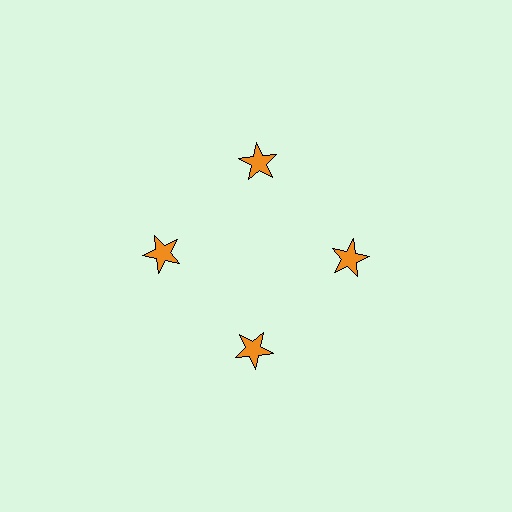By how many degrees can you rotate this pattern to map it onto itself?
The pattern maps onto itself every 90 degrees of rotation.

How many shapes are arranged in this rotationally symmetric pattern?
There are 4 shapes, arranged in 4 groups of 1.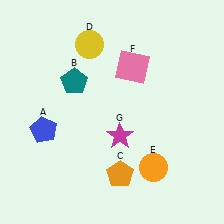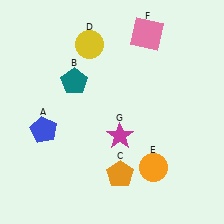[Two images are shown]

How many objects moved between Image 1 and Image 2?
1 object moved between the two images.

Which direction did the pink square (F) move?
The pink square (F) moved up.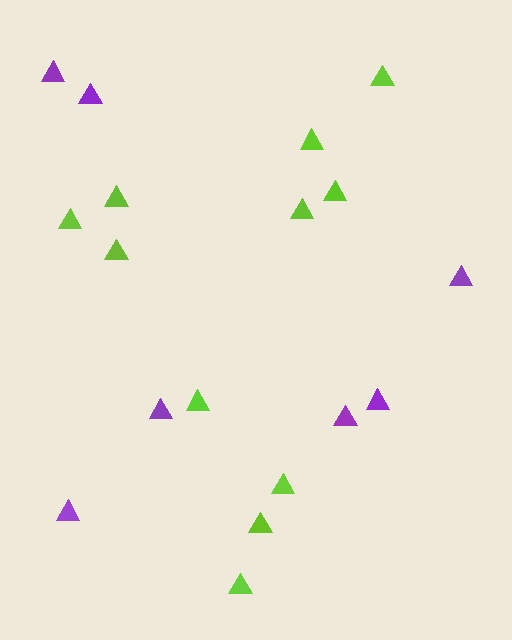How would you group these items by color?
There are 2 groups: one group of lime triangles (11) and one group of purple triangles (7).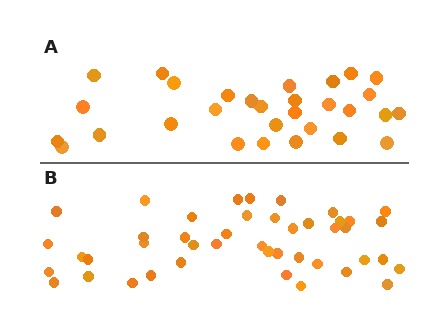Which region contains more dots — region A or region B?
Region B (the bottom region) has more dots.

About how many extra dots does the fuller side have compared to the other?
Region B has approximately 15 more dots than region A.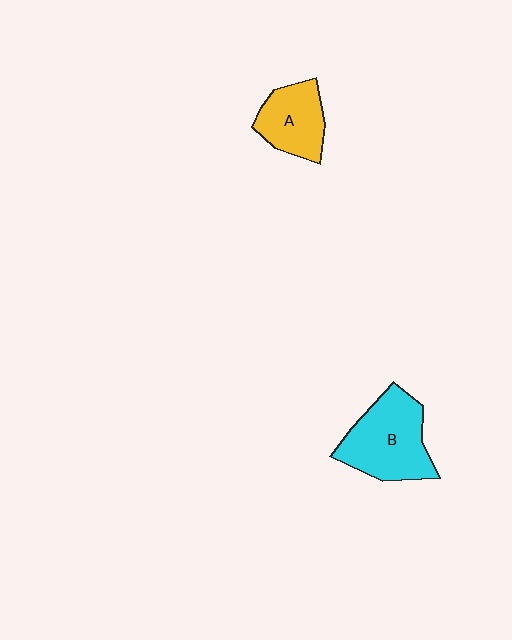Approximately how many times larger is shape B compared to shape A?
Approximately 1.5 times.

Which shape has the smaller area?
Shape A (yellow).